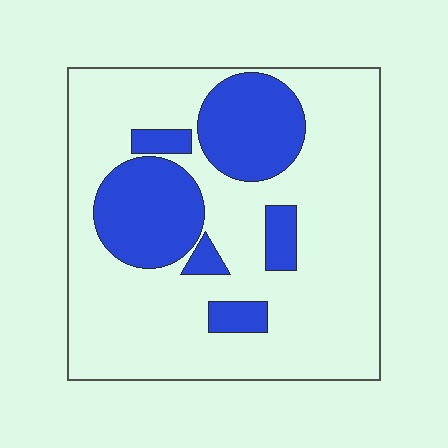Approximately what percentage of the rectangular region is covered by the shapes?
Approximately 25%.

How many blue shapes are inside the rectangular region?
6.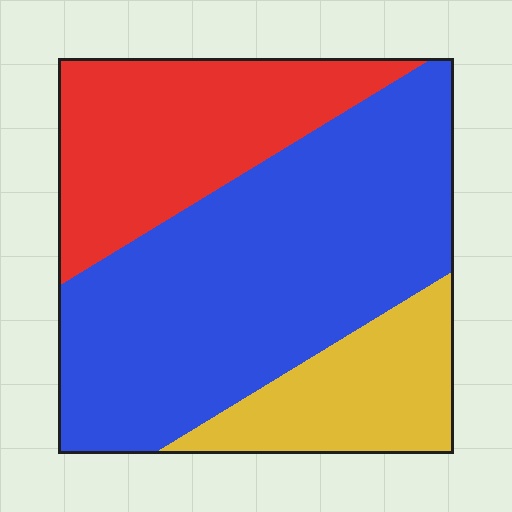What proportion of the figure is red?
Red covers around 25% of the figure.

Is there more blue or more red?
Blue.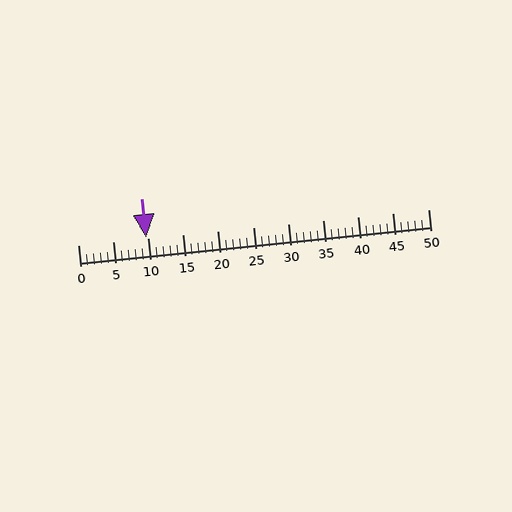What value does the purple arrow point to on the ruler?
The purple arrow points to approximately 10.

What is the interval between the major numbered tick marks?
The major tick marks are spaced 5 units apart.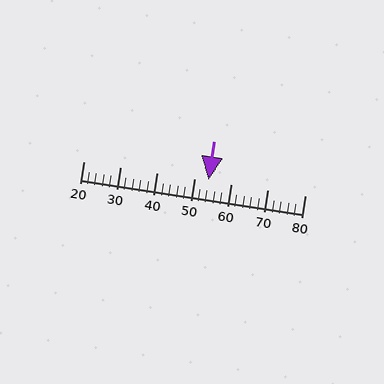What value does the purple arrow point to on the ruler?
The purple arrow points to approximately 54.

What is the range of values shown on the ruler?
The ruler shows values from 20 to 80.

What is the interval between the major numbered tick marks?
The major tick marks are spaced 10 units apart.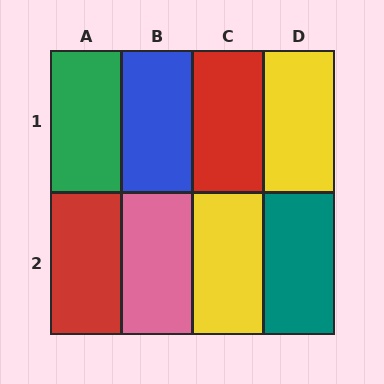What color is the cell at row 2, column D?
Teal.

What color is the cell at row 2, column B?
Pink.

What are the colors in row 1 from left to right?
Green, blue, red, yellow.